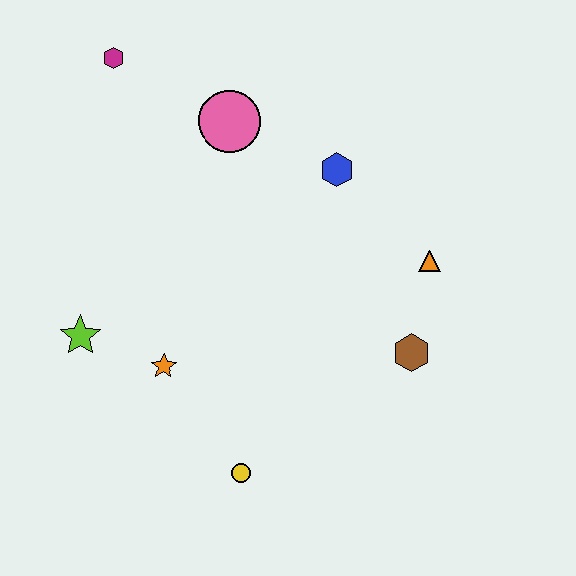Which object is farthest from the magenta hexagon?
The yellow circle is farthest from the magenta hexagon.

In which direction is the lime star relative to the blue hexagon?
The lime star is to the left of the blue hexagon.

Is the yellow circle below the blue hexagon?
Yes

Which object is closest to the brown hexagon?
The orange triangle is closest to the brown hexagon.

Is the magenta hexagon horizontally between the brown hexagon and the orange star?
No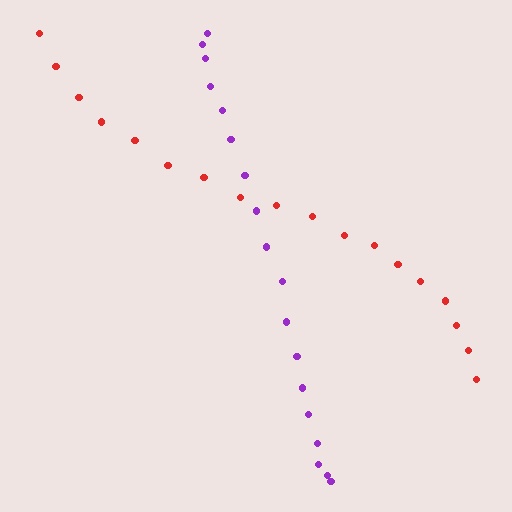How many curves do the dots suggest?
There are 2 distinct paths.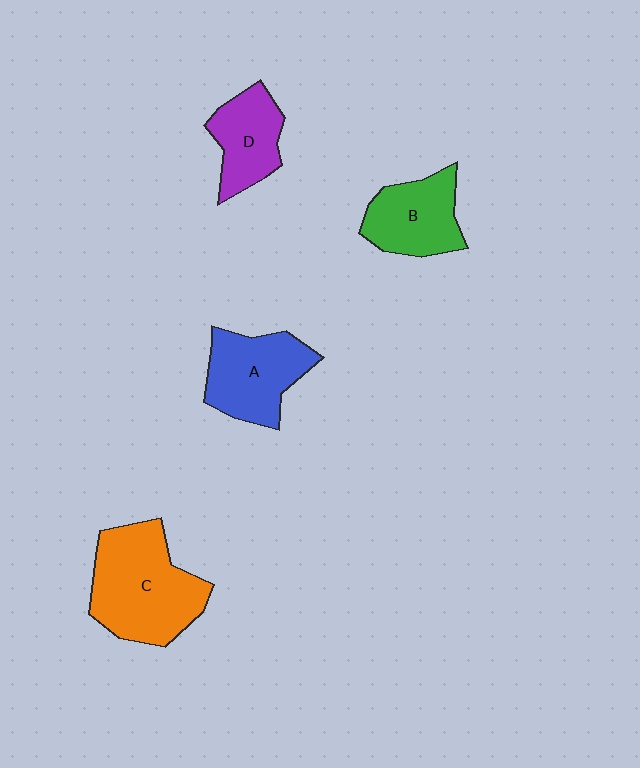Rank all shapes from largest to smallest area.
From largest to smallest: C (orange), A (blue), B (green), D (purple).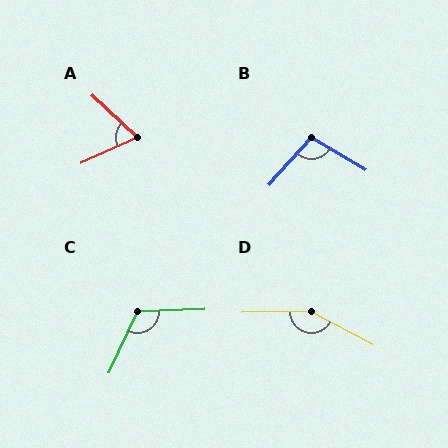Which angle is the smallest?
A, at approximately 68 degrees.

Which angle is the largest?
D, at approximately 150 degrees.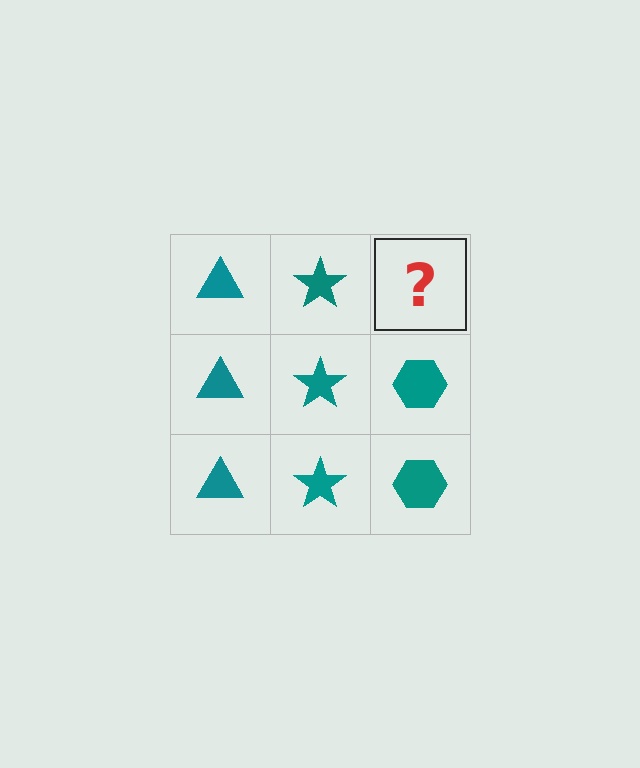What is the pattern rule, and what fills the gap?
The rule is that each column has a consistent shape. The gap should be filled with a teal hexagon.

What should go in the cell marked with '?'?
The missing cell should contain a teal hexagon.